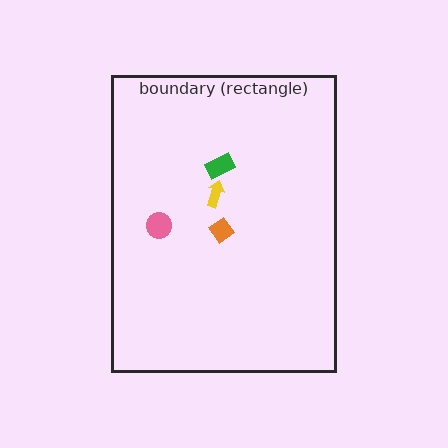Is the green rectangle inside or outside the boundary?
Inside.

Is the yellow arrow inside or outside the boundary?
Inside.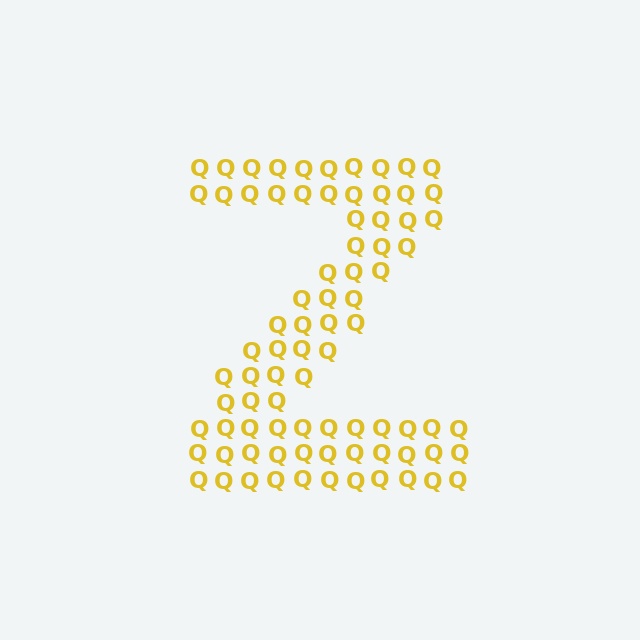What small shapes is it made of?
It is made of small letter Q's.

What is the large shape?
The large shape is the letter Z.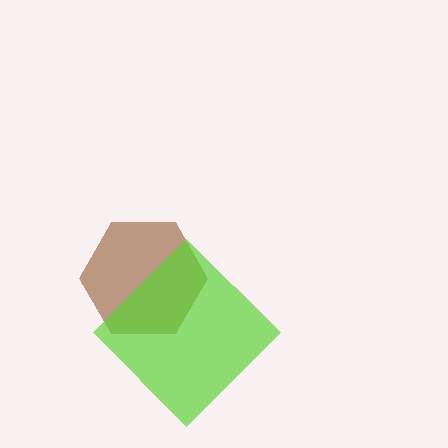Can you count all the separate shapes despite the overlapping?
Yes, there are 2 separate shapes.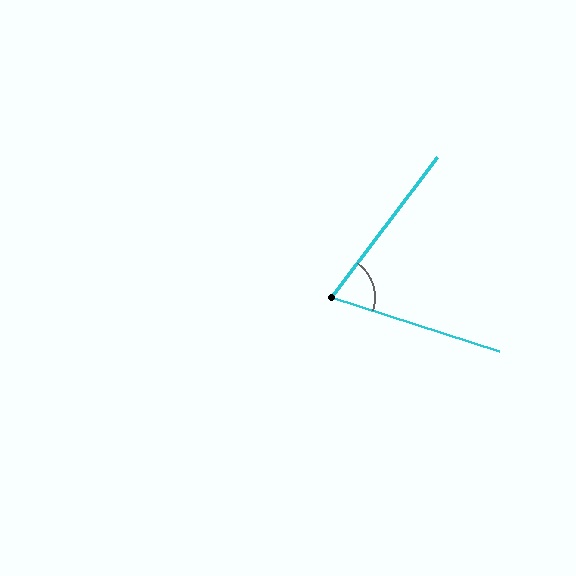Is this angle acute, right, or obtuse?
It is acute.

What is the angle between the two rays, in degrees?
Approximately 71 degrees.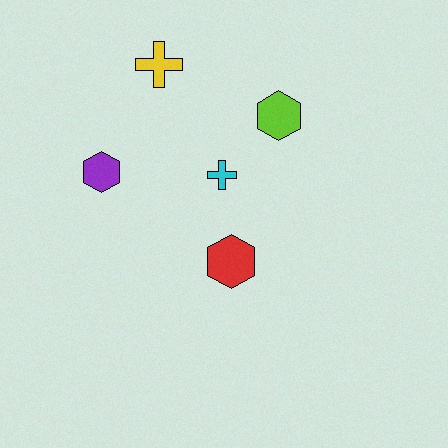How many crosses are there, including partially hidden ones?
There are 2 crosses.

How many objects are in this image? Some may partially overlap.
There are 5 objects.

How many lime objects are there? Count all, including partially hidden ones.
There is 1 lime object.